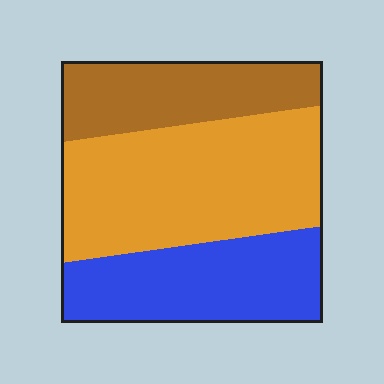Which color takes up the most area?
Orange, at roughly 45%.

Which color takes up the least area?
Brown, at roughly 25%.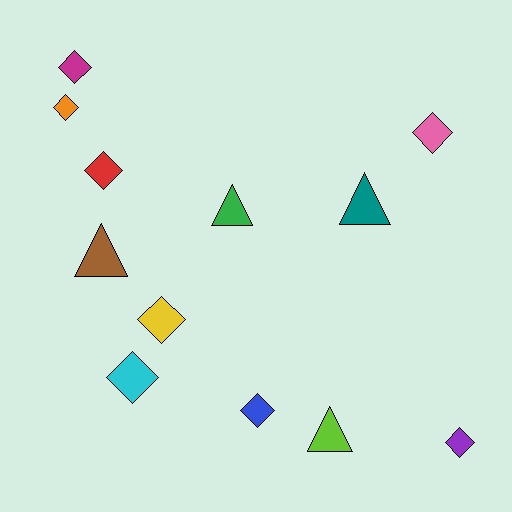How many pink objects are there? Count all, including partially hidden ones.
There is 1 pink object.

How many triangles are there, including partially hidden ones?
There are 4 triangles.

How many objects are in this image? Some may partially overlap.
There are 12 objects.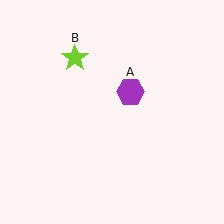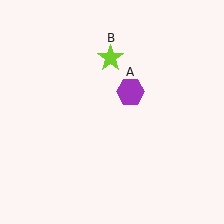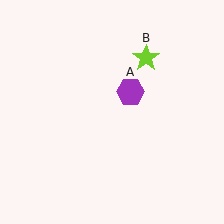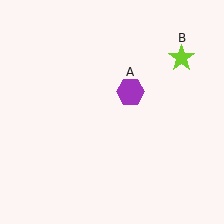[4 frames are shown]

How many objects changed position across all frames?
1 object changed position: lime star (object B).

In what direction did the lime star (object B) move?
The lime star (object B) moved right.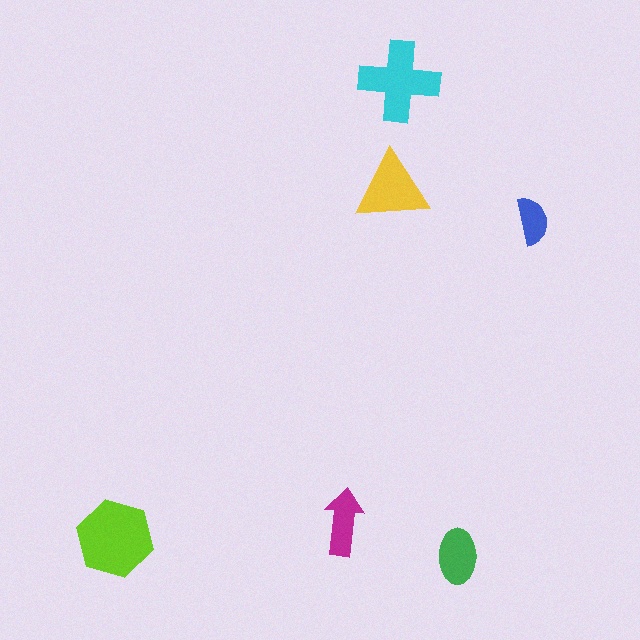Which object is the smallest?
The blue semicircle.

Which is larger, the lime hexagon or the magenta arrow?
The lime hexagon.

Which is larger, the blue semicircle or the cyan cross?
The cyan cross.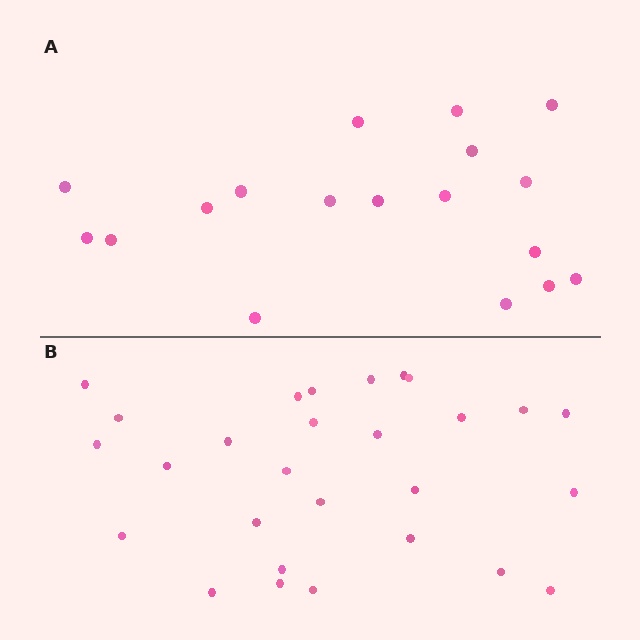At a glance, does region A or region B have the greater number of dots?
Region B (the bottom region) has more dots.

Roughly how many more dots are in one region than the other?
Region B has roughly 10 or so more dots than region A.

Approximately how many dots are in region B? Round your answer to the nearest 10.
About 30 dots. (The exact count is 28, which rounds to 30.)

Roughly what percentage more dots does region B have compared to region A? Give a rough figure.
About 55% more.